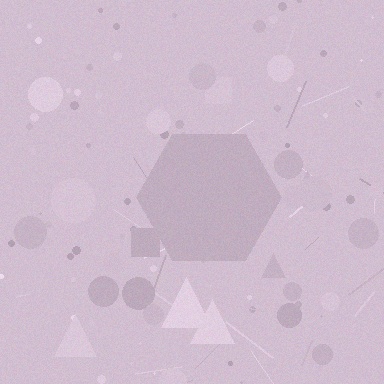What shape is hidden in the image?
A hexagon is hidden in the image.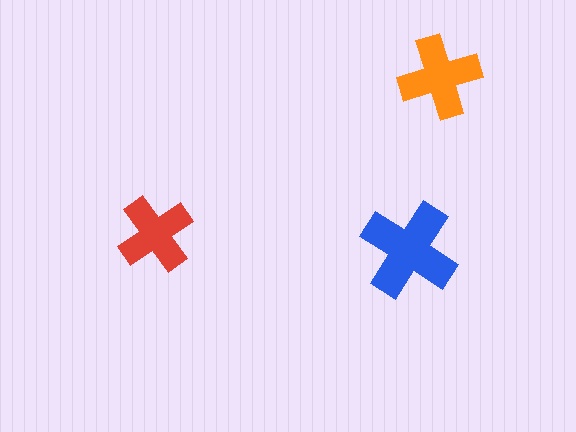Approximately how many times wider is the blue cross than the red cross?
About 1.5 times wider.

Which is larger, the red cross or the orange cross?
The orange one.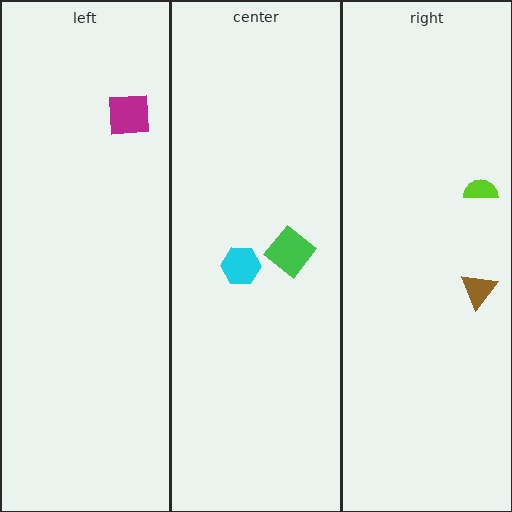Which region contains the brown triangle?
The right region.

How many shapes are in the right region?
2.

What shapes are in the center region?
The green diamond, the cyan hexagon.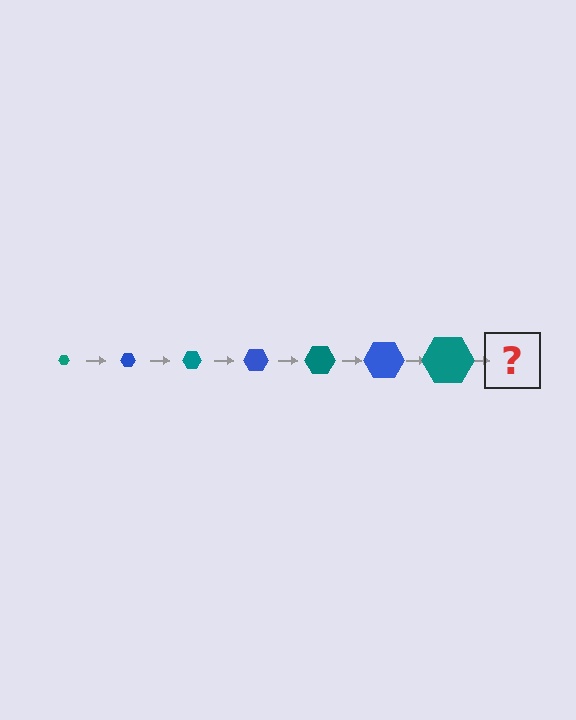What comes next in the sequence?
The next element should be a blue hexagon, larger than the previous one.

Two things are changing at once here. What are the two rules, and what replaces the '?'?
The two rules are that the hexagon grows larger each step and the color cycles through teal and blue. The '?' should be a blue hexagon, larger than the previous one.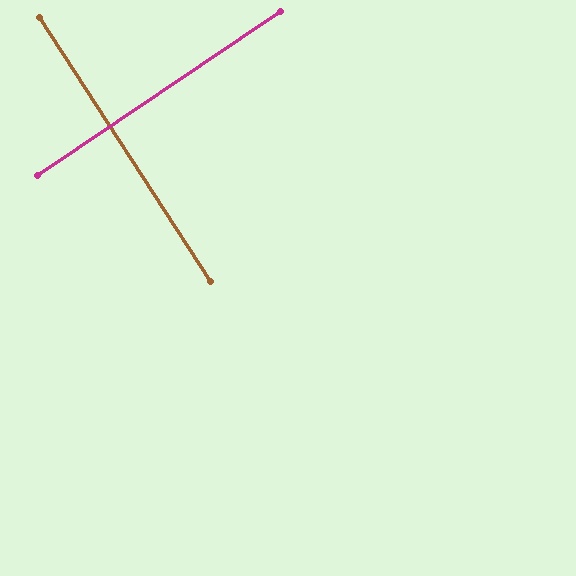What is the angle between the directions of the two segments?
Approximately 89 degrees.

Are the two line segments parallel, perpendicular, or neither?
Perpendicular — they meet at approximately 89°.